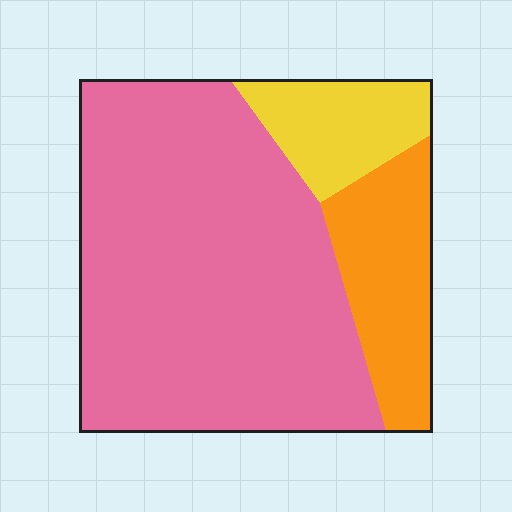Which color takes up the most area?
Pink, at roughly 70%.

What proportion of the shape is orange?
Orange takes up about one sixth (1/6) of the shape.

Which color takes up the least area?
Yellow, at roughly 15%.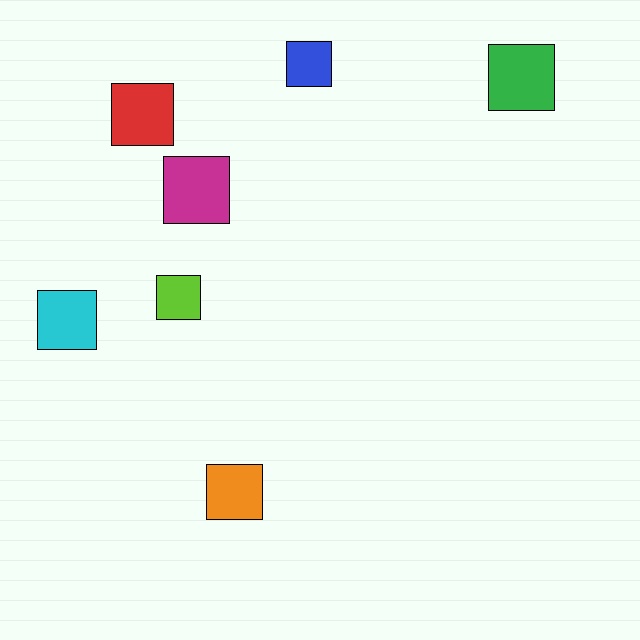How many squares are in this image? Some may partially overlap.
There are 7 squares.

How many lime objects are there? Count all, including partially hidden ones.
There is 1 lime object.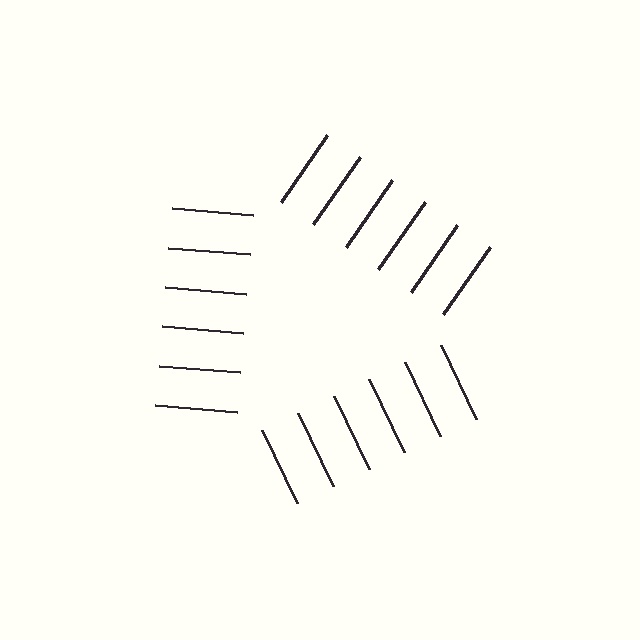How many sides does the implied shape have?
3 sides — the line-ends trace a triangle.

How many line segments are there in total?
18 — 6 along each of the 3 edges.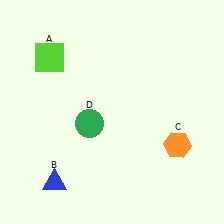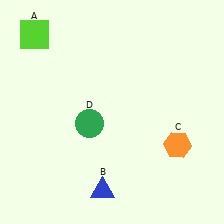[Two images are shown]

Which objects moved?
The objects that moved are: the lime square (A), the blue triangle (B).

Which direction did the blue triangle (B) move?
The blue triangle (B) moved right.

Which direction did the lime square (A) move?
The lime square (A) moved up.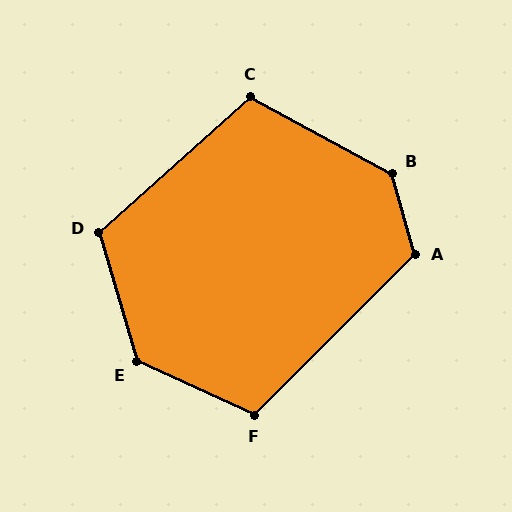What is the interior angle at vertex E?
Approximately 131 degrees (obtuse).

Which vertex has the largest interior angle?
B, at approximately 134 degrees.